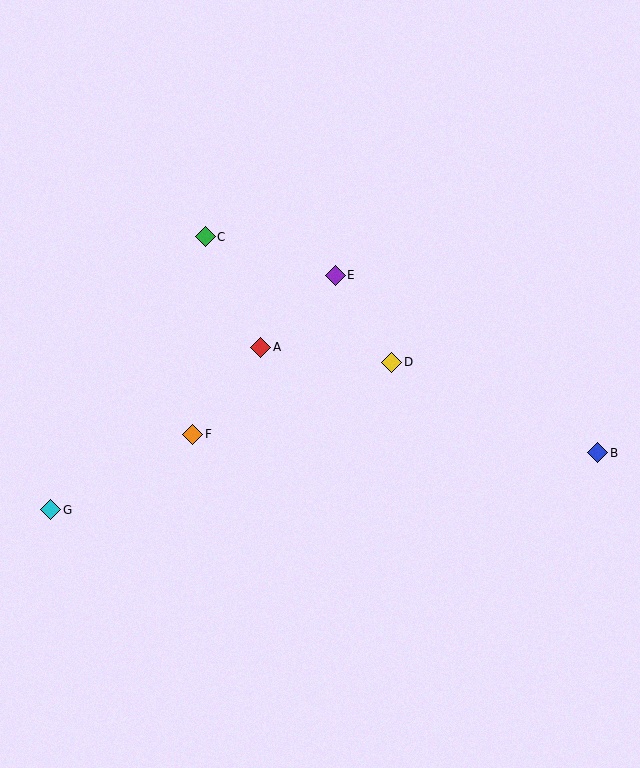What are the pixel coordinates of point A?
Point A is at (261, 347).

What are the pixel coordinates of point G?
Point G is at (51, 510).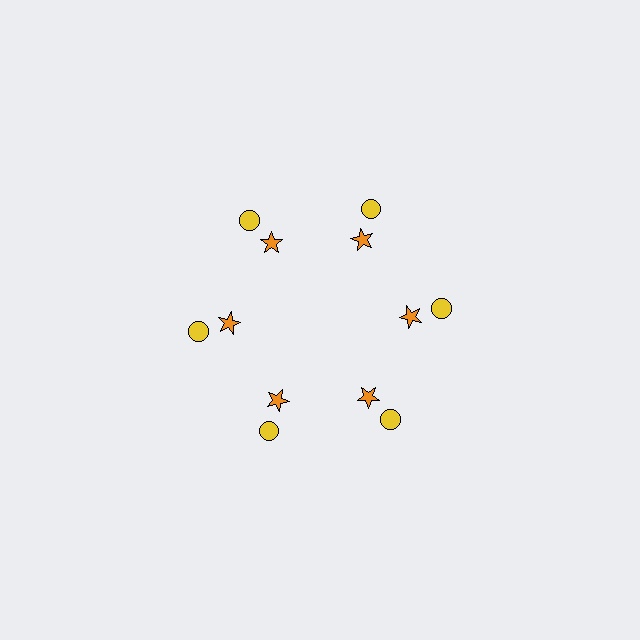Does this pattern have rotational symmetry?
Yes, this pattern has 6-fold rotational symmetry. It looks the same after rotating 60 degrees around the center.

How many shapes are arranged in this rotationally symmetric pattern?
There are 12 shapes, arranged in 6 groups of 2.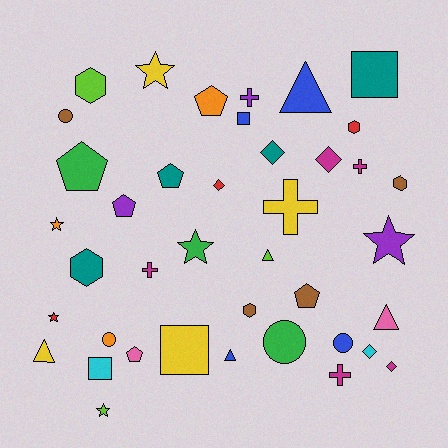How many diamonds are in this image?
There are 5 diamonds.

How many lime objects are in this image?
There are 3 lime objects.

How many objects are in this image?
There are 40 objects.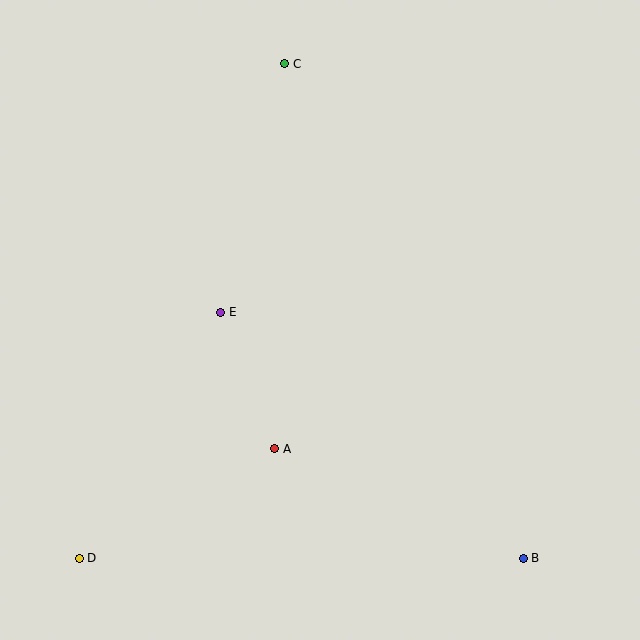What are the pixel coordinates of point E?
Point E is at (221, 312).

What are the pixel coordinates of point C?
Point C is at (285, 64).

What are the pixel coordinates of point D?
Point D is at (79, 558).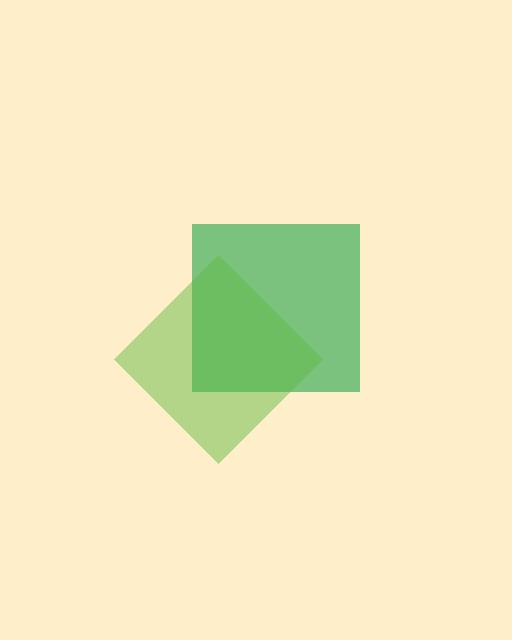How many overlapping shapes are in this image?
There are 2 overlapping shapes in the image.